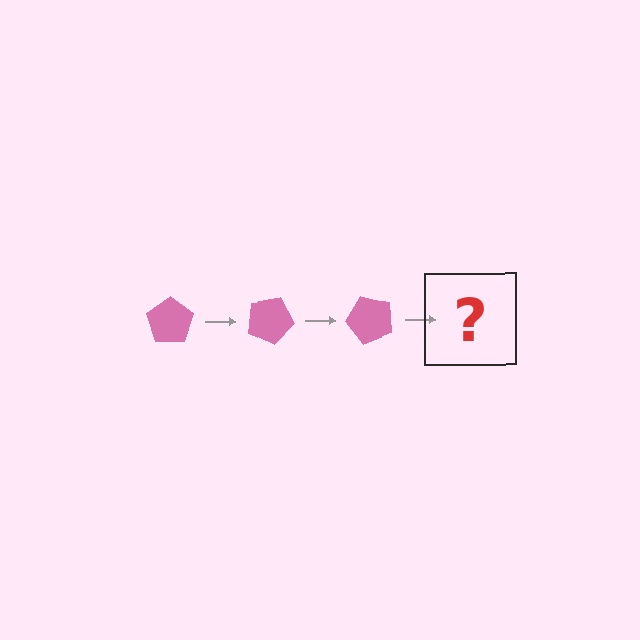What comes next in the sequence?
The next element should be a pink pentagon rotated 75 degrees.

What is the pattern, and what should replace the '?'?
The pattern is that the pentagon rotates 25 degrees each step. The '?' should be a pink pentagon rotated 75 degrees.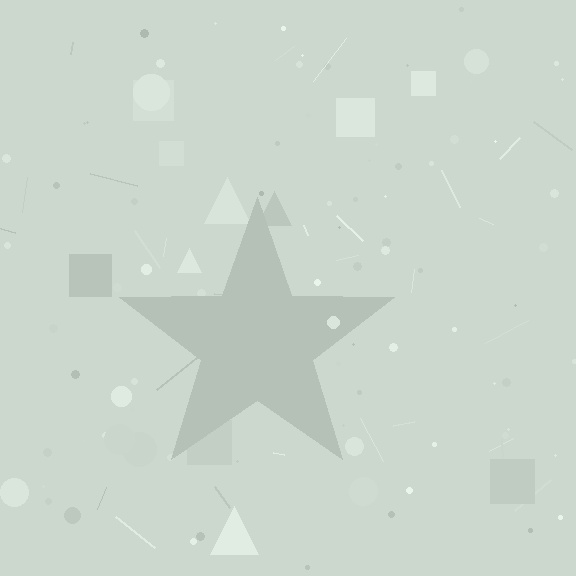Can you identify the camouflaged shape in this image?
The camouflaged shape is a star.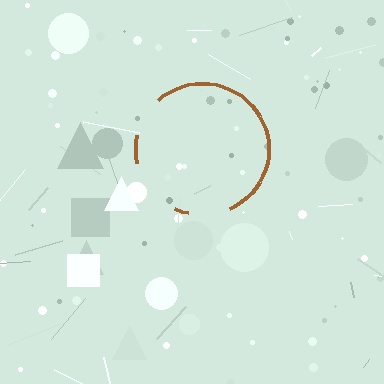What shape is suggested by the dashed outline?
The dashed outline suggests a circle.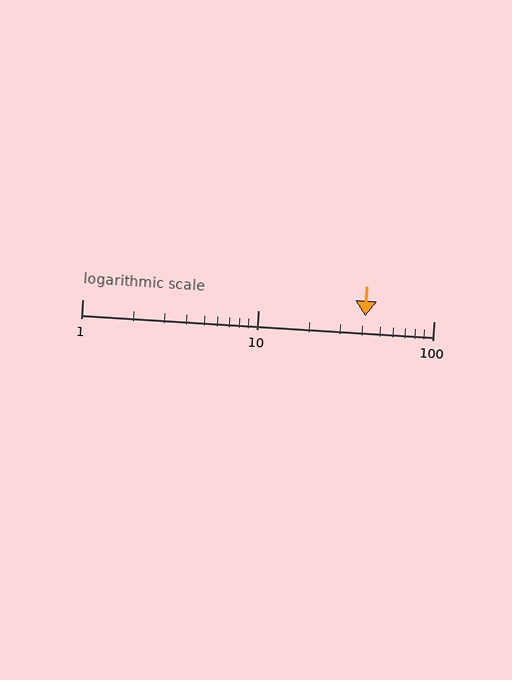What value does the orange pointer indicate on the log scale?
The pointer indicates approximately 41.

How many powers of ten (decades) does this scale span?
The scale spans 2 decades, from 1 to 100.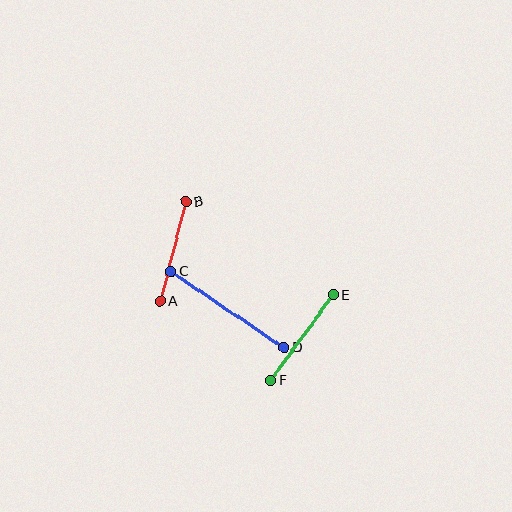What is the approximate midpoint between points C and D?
The midpoint is at approximately (228, 310) pixels.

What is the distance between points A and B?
The distance is approximately 103 pixels.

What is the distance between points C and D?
The distance is approximately 136 pixels.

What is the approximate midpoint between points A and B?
The midpoint is at approximately (173, 252) pixels.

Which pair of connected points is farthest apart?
Points C and D are farthest apart.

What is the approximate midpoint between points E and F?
The midpoint is at approximately (302, 337) pixels.